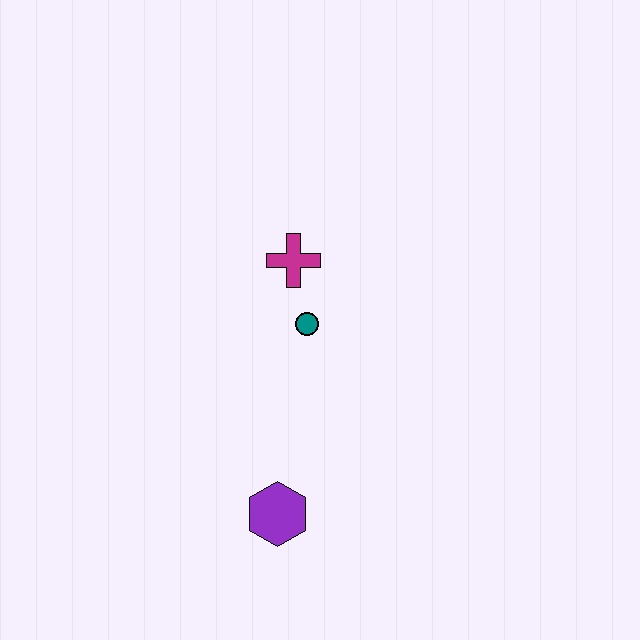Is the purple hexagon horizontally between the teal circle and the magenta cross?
No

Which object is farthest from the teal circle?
The purple hexagon is farthest from the teal circle.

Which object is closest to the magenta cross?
The teal circle is closest to the magenta cross.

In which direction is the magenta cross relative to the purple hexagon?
The magenta cross is above the purple hexagon.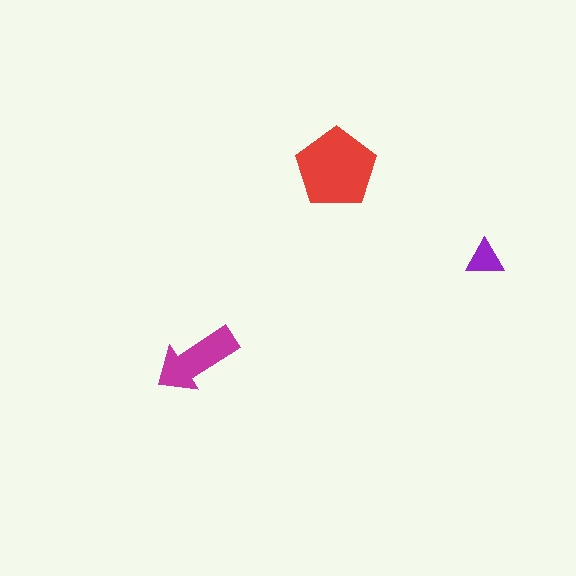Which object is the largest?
The red pentagon.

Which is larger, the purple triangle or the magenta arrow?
The magenta arrow.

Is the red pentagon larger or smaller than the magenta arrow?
Larger.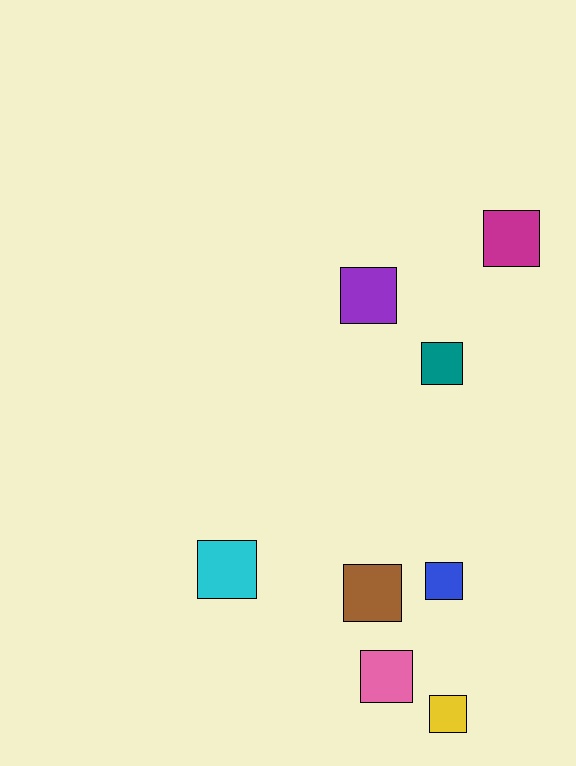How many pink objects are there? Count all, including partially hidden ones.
There is 1 pink object.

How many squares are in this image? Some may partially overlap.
There are 8 squares.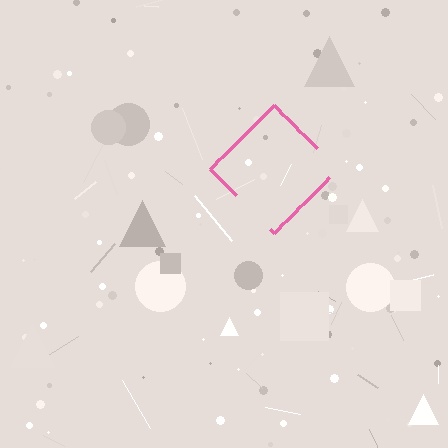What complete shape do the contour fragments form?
The contour fragments form a diamond.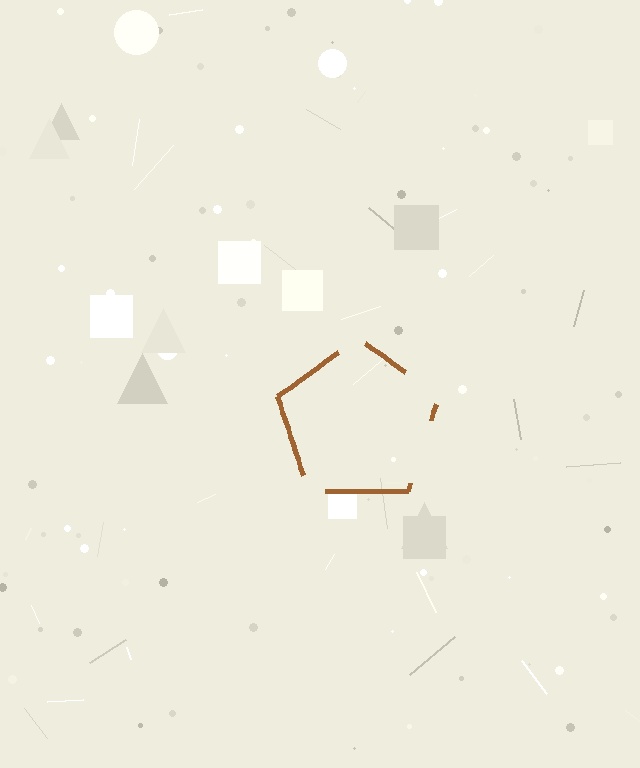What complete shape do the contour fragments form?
The contour fragments form a pentagon.